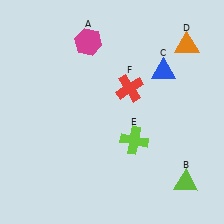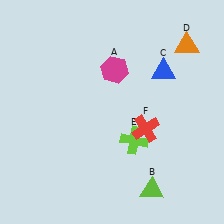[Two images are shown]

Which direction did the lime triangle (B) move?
The lime triangle (B) moved left.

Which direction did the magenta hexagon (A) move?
The magenta hexagon (A) moved down.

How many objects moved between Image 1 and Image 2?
3 objects moved between the two images.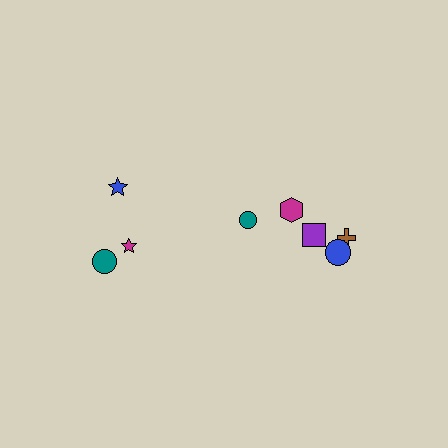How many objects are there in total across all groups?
There are 8 objects.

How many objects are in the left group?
There are 3 objects.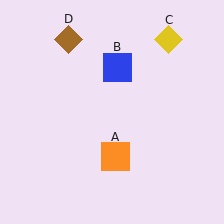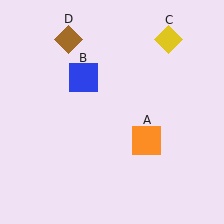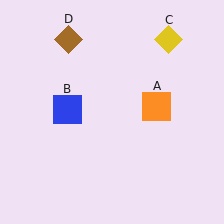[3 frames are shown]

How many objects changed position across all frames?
2 objects changed position: orange square (object A), blue square (object B).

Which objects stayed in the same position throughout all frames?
Yellow diamond (object C) and brown diamond (object D) remained stationary.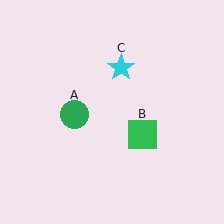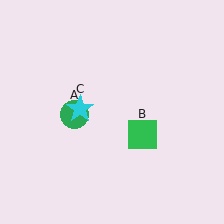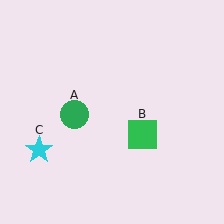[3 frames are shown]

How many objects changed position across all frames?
1 object changed position: cyan star (object C).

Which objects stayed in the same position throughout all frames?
Green circle (object A) and green square (object B) remained stationary.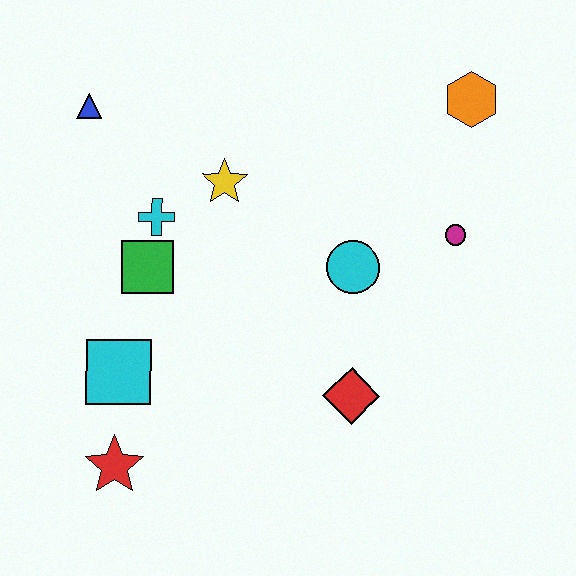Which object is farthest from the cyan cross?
The orange hexagon is farthest from the cyan cross.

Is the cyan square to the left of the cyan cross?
Yes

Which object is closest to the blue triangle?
The cyan cross is closest to the blue triangle.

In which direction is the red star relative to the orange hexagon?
The red star is below the orange hexagon.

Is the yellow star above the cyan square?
Yes